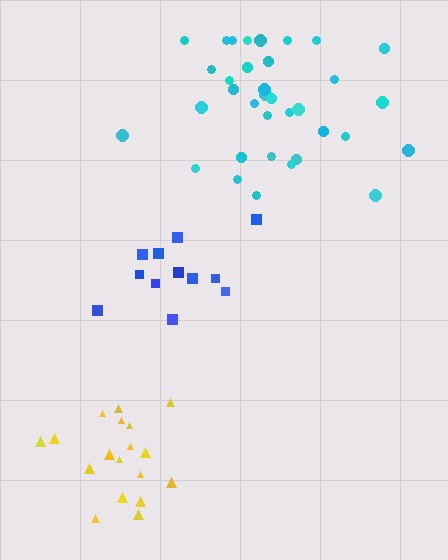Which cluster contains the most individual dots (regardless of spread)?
Cyan (35).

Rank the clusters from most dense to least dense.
yellow, cyan, blue.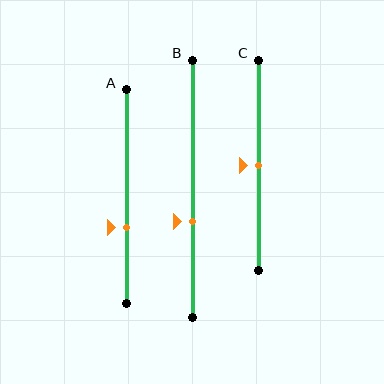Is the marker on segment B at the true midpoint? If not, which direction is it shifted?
No, the marker on segment B is shifted downward by about 13% of the segment length.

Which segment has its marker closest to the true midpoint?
Segment C has its marker closest to the true midpoint.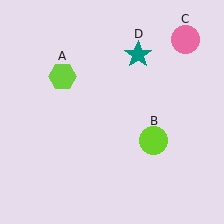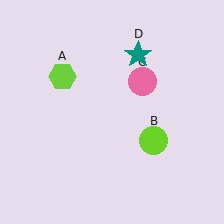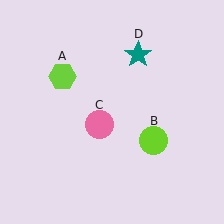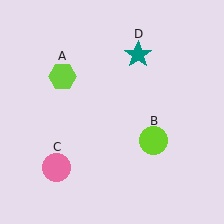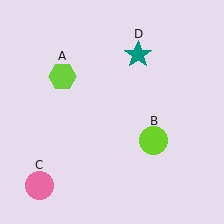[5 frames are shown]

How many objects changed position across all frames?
1 object changed position: pink circle (object C).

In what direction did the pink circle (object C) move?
The pink circle (object C) moved down and to the left.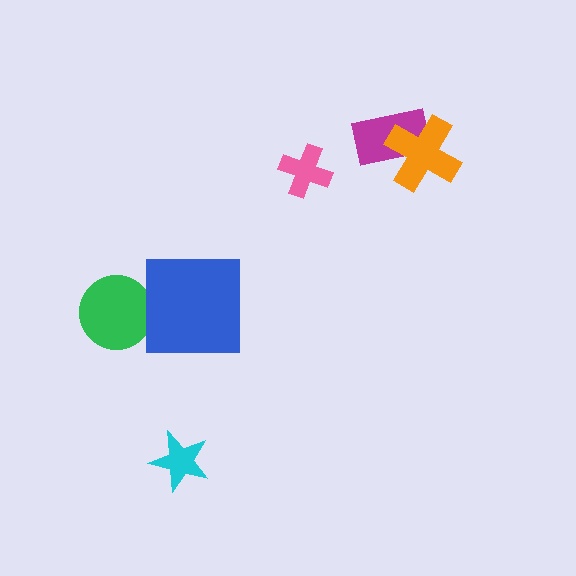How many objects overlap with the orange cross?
1 object overlaps with the orange cross.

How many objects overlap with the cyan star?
0 objects overlap with the cyan star.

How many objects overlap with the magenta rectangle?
1 object overlaps with the magenta rectangle.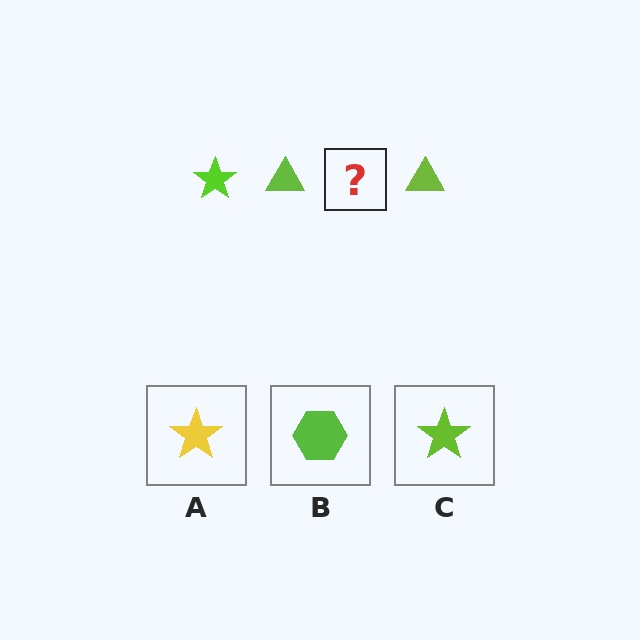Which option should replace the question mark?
Option C.